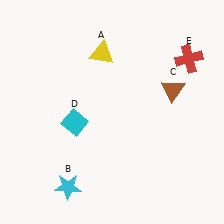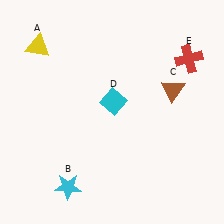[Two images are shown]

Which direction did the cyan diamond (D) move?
The cyan diamond (D) moved right.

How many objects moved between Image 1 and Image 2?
2 objects moved between the two images.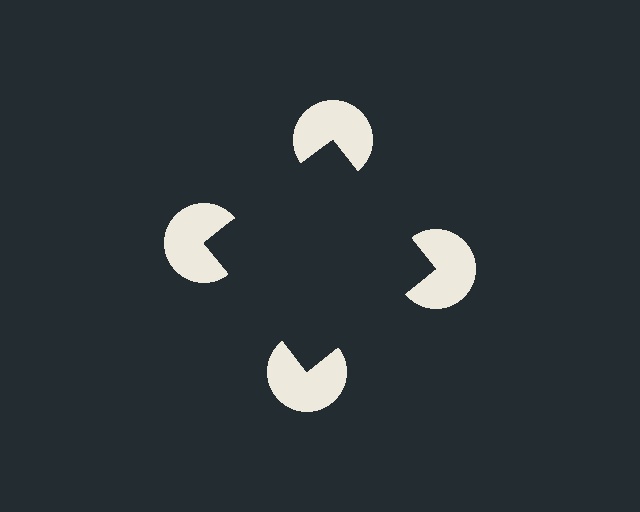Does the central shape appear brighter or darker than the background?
It typically appears slightly darker than the background, even though no actual brightness change is drawn.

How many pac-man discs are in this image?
There are 4 — one at each vertex of the illusory square.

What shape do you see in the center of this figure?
An illusory square — its edges are inferred from the aligned wedge cuts in the pac-man discs, not physically drawn.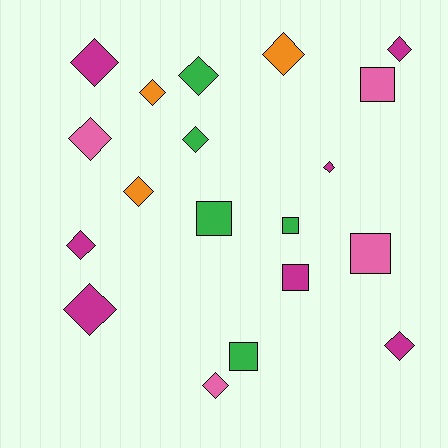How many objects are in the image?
There are 19 objects.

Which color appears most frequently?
Magenta, with 7 objects.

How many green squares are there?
There are 3 green squares.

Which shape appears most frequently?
Diamond, with 13 objects.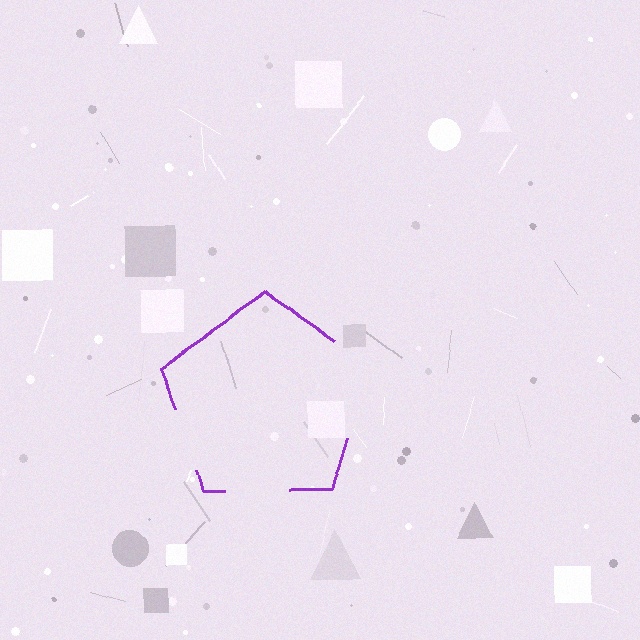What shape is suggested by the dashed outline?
The dashed outline suggests a pentagon.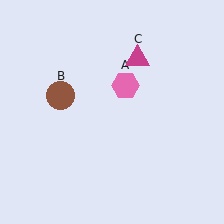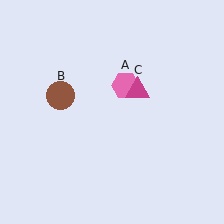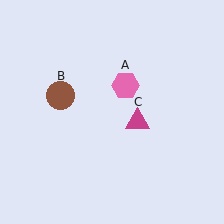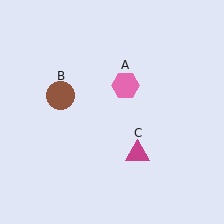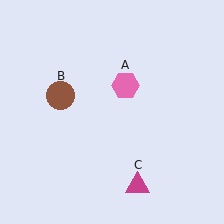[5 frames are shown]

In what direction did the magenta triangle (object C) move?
The magenta triangle (object C) moved down.